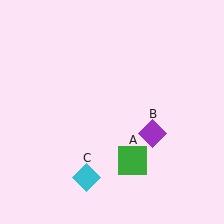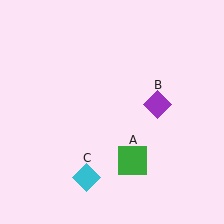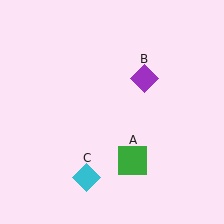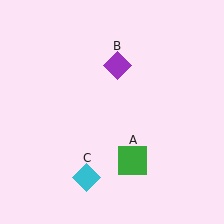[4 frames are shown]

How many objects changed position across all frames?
1 object changed position: purple diamond (object B).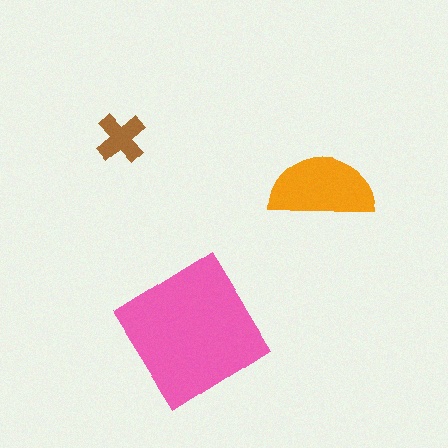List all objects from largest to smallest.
The pink diamond, the orange semicircle, the brown cross.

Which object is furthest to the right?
The orange semicircle is rightmost.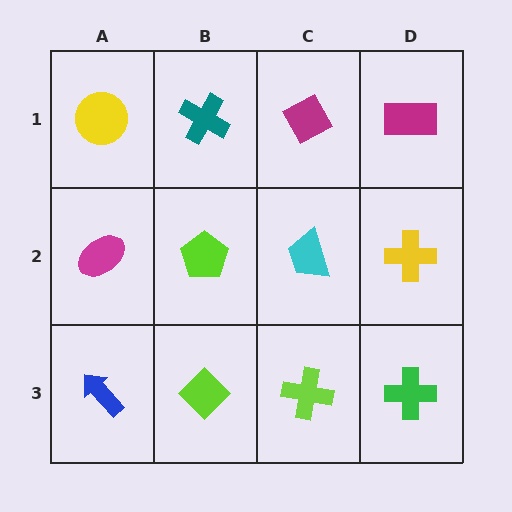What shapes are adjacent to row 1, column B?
A lime pentagon (row 2, column B), a yellow circle (row 1, column A), a magenta diamond (row 1, column C).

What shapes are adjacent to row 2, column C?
A magenta diamond (row 1, column C), a lime cross (row 3, column C), a lime pentagon (row 2, column B), a yellow cross (row 2, column D).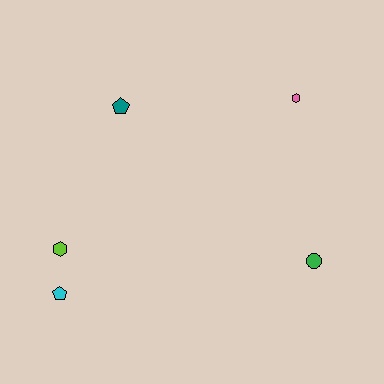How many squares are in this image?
There are no squares.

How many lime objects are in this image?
There is 1 lime object.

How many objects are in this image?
There are 5 objects.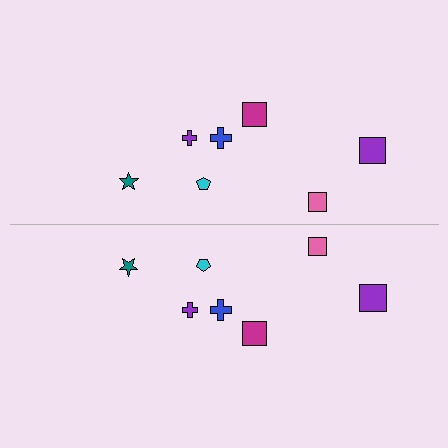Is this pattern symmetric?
Yes, this pattern has bilateral (reflection) symmetry.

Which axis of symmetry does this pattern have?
The pattern has a horizontal axis of symmetry running through the center of the image.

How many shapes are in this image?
There are 14 shapes in this image.